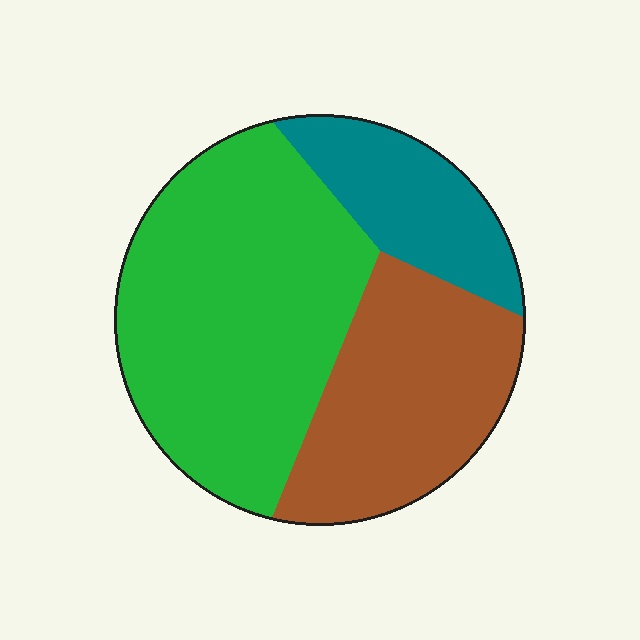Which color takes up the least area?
Teal, at roughly 20%.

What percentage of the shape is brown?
Brown takes up about one third (1/3) of the shape.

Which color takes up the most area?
Green, at roughly 50%.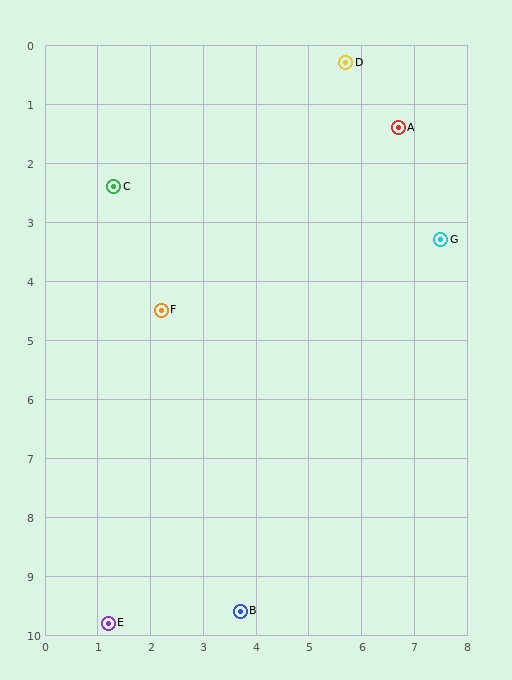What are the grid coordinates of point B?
Point B is at approximately (3.7, 9.6).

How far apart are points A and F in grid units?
Points A and F are about 5.5 grid units apart.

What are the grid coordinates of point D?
Point D is at approximately (5.7, 0.3).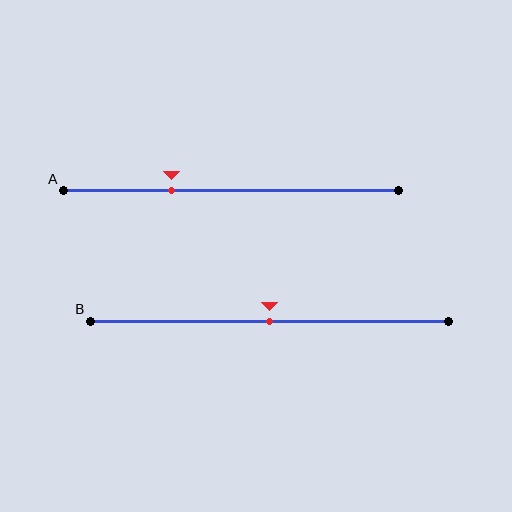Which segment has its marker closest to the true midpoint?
Segment B has its marker closest to the true midpoint.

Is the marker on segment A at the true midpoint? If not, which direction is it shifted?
No, the marker on segment A is shifted to the left by about 18% of the segment length.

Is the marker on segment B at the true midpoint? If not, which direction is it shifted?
Yes, the marker on segment B is at the true midpoint.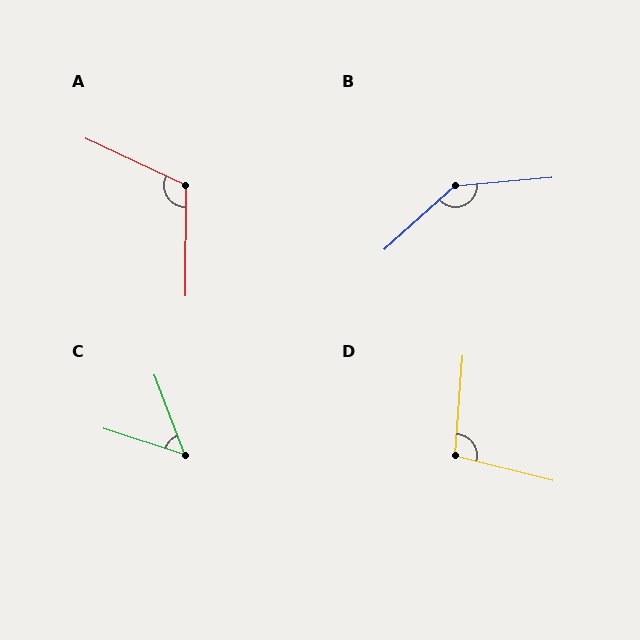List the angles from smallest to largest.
C (51°), D (100°), A (115°), B (143°).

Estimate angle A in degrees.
Approximately 115 degrees.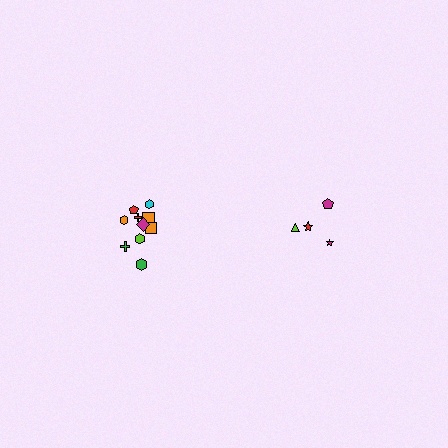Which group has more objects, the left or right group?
The left group.